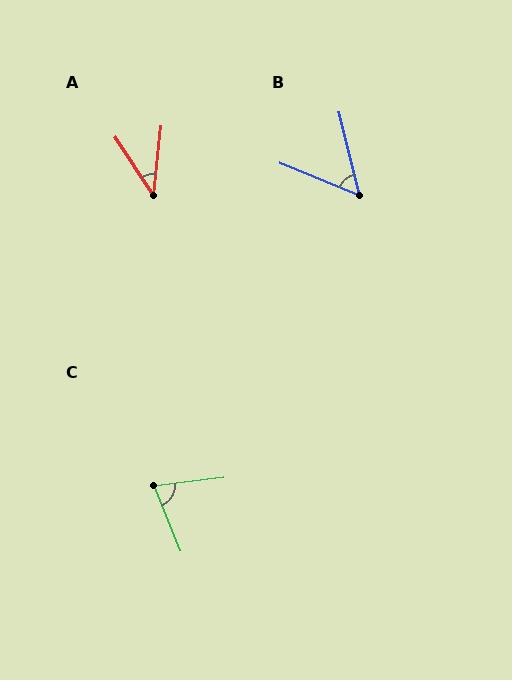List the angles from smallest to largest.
A (40°), B (53°), C (75°).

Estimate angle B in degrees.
Approximately 53 degrees.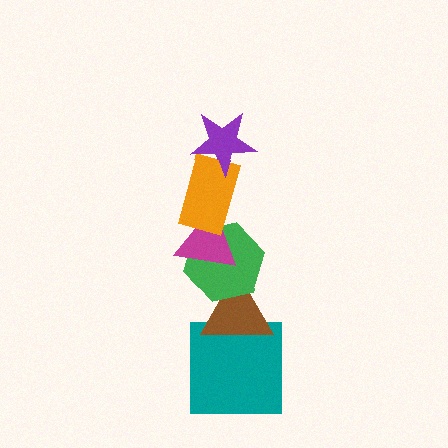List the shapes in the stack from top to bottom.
From top to bottom: the purple star, the orange rectangle, the magenta triangle, the green hexagon, the brown triangle, the teal square.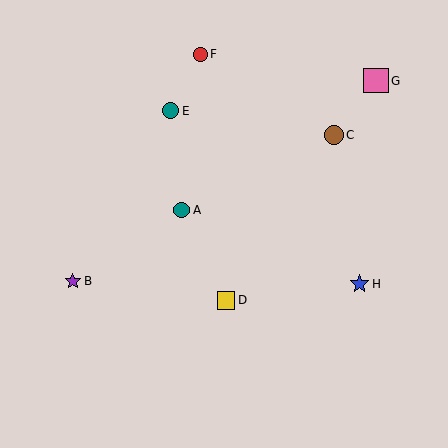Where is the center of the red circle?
The center of the red circle is at (201, 54).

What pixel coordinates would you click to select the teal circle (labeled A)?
Click at (182, 210) to select the teal circle A.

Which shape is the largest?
The pink square (labeled G) is the largest.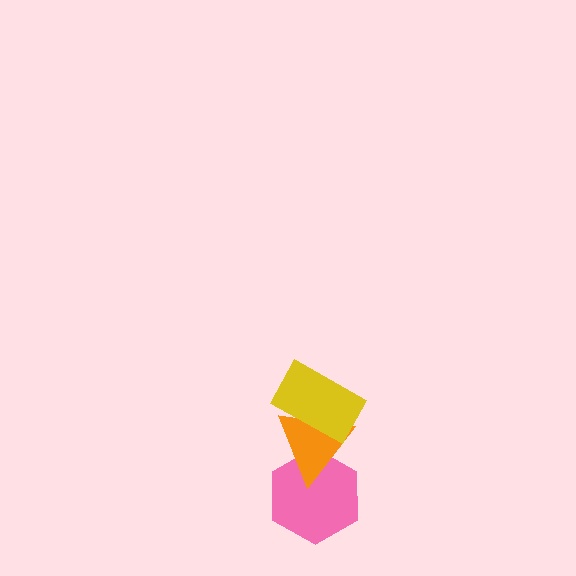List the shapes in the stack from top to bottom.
From top to bottom: the yellow rectangle, the orange triangle, the pink hexagon.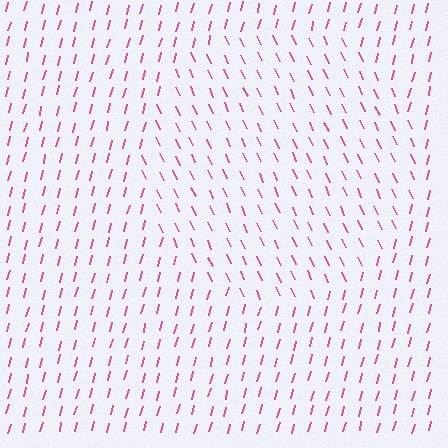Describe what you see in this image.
The image is filled with small pink line segments. A circle region in the image has lines oriented differently from the surrounding lines, creating a visible texture boundary.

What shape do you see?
I see a circle.